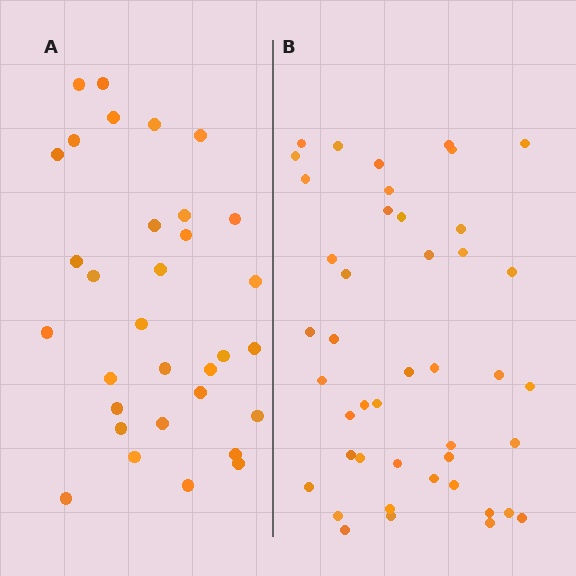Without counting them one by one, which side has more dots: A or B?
Region B (the right region) has more dots.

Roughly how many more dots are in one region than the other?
Region B has roughly 12 or so more dots than region A.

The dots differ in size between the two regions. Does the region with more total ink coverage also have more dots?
No. Region A has more total ink coverage because its dots are larger, but region B actually contains more individual dots. Total area can be misleading — the number of items is what matters here.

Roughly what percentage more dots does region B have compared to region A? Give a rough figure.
About 40% more.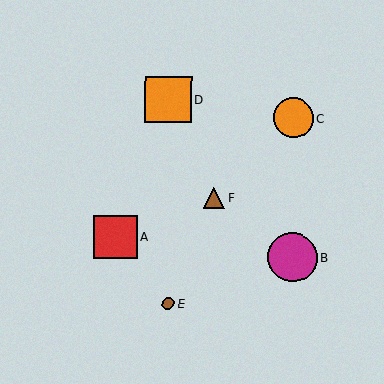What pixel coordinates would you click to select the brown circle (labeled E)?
Click at (168, 303) to select the brown circle E.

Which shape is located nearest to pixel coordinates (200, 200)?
The brown triangle (labeled F) at (214, 198) is nearest to that location.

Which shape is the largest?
The magenta circle (labeled B) is the largest.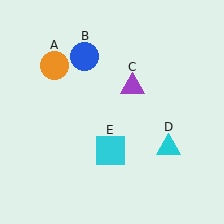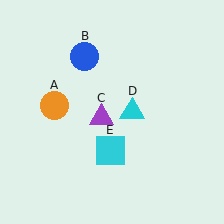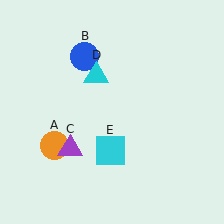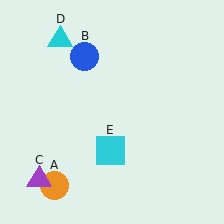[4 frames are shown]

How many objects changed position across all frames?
3 objects changed position: orange circle (object A), purple triangle (object C), cyan triangle (object D).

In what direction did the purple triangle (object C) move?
The purple triangle (object C) moved down and to the left.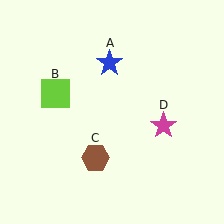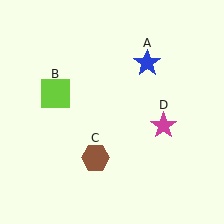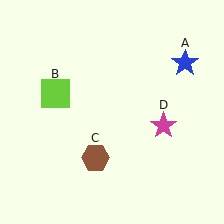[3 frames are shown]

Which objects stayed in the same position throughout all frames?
Lime square (object B) and brown hexagon (object C) and magenta star (object D) remained stationary.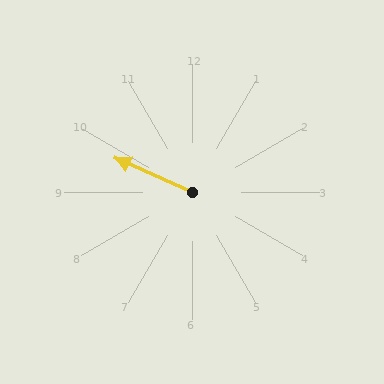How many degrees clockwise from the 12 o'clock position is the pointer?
Approximately 294 degrees.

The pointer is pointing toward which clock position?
Roughly 10 o'clock.